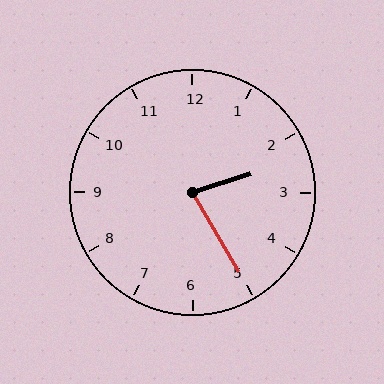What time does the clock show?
2:25.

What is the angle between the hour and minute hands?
Approximately 78 degrees.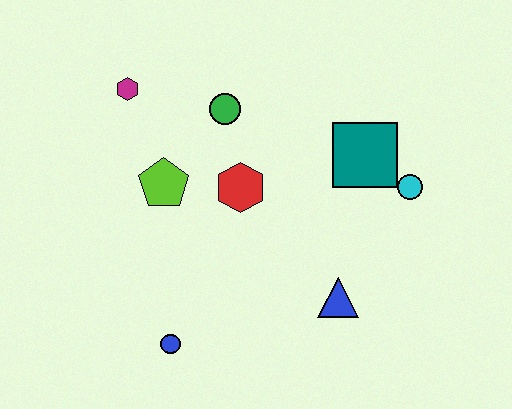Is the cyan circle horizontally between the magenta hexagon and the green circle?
No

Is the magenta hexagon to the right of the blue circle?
No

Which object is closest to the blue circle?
The lime pentagon is closest to the blue circle.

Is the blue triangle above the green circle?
No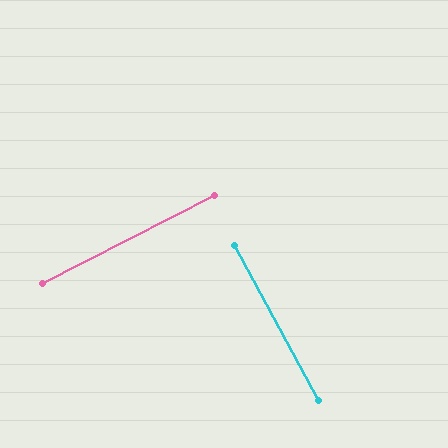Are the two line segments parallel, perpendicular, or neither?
Perpendicular — they meet at approximately 89°.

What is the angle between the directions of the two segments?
Approximately 89 degrees.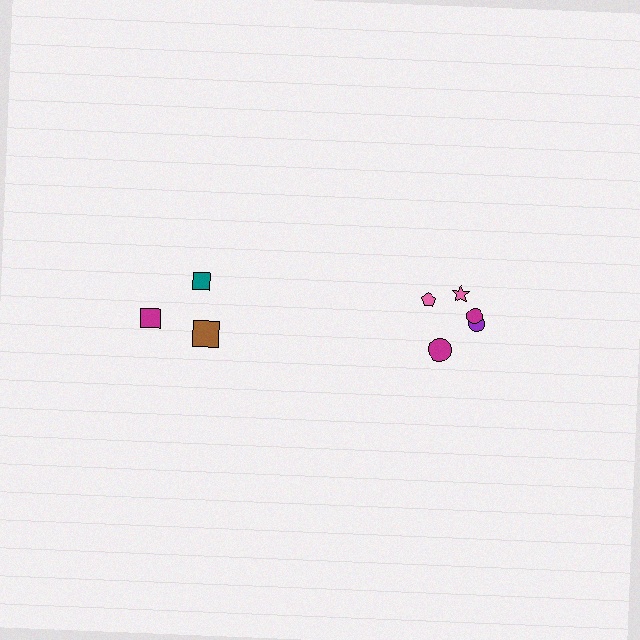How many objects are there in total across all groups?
There are 8 objects.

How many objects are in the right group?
There are 5 objects.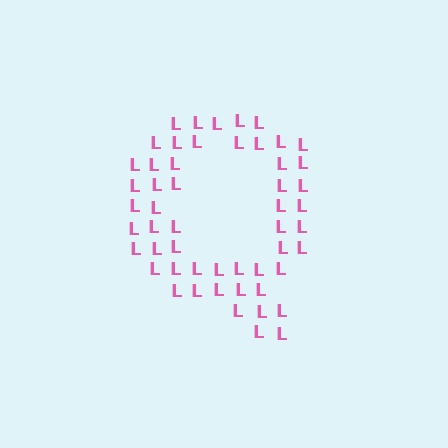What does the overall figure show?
The overall figure shows the letter Q.